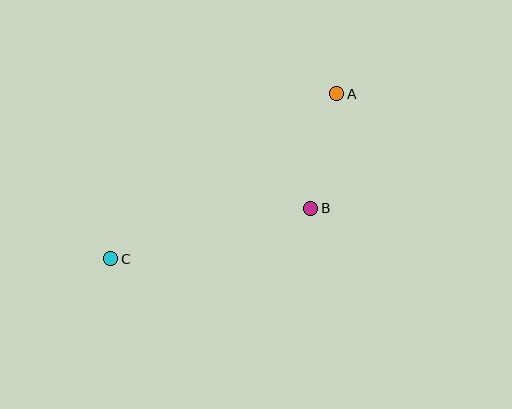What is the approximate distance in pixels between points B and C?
The distance between B and C is approximately 207 pixels.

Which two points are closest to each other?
Points A and B are closest to each other.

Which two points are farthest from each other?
Points A and C are farthest from each other.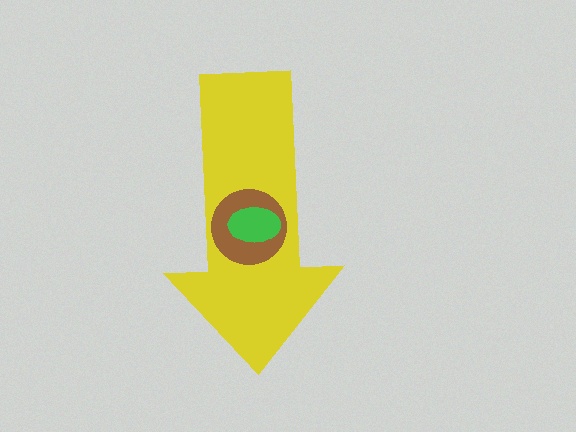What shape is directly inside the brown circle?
The green ellipse.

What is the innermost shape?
The green ellipse.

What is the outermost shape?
The yellow arrow.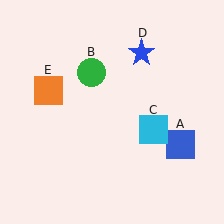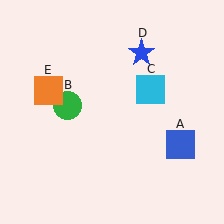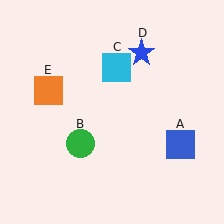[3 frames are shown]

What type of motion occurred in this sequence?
The green circle (object B), cyan square (object C) rotated counterclockwise around the center of the scene.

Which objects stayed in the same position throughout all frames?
Blue square (object A) and blue star (object D) and orange square (object E) remained stationary.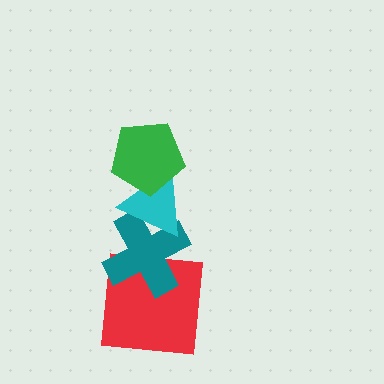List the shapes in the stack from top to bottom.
From top to bottom: the green pentagon, the cyan triangle, the teal cross, the red square.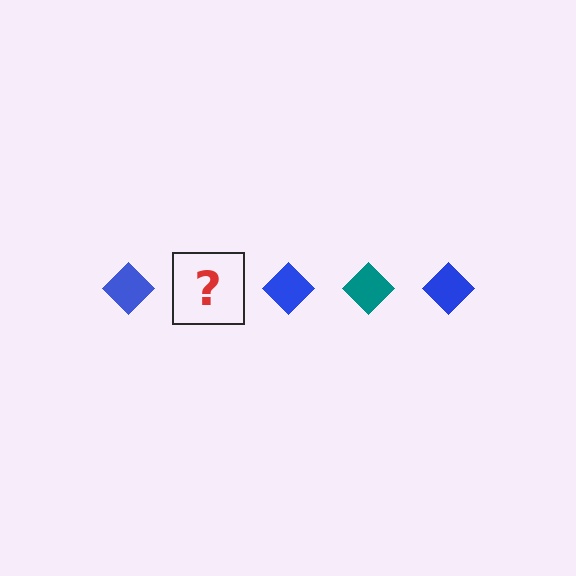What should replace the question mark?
The question mark should be replaced with a teal diamond.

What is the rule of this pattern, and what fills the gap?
The rule is that the pattern cycles through blue, teal diamonds. The gap should be filled with a teal diamond.